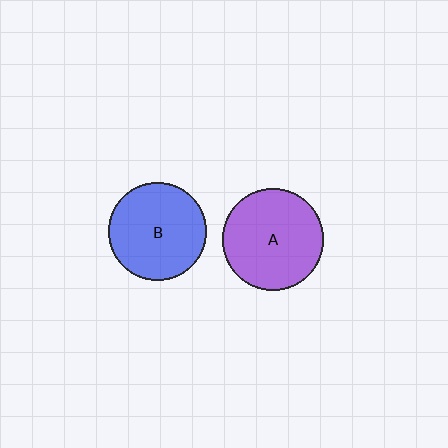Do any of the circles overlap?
No, none of the circles overlap.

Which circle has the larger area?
Circle A (purple).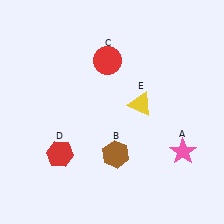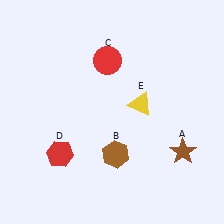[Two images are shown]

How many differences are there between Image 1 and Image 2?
There is 1 difference between the two images.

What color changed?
The star (A) changed from pink in Image 1 to brown in Image 2.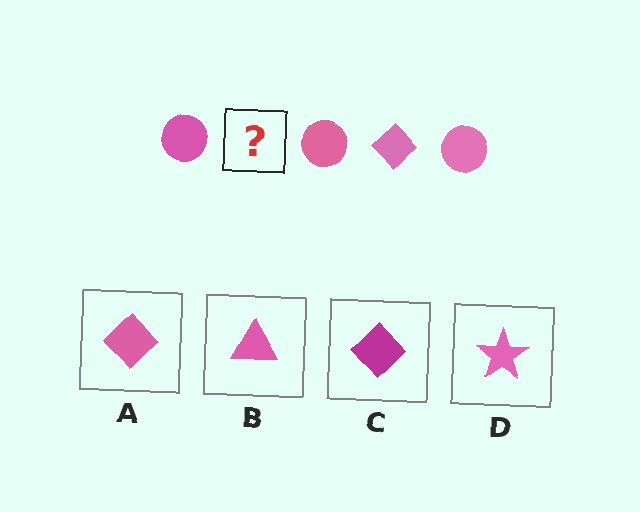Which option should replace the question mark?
Option A.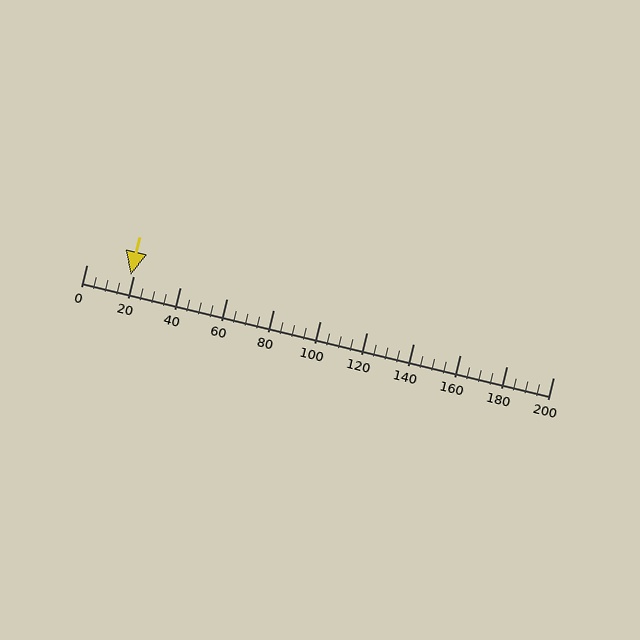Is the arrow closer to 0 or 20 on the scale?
The arrow is closer to 20.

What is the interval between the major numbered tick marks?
The major tick marks are spaced 20 units apart.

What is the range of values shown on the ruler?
The ruler shows values from 0 to 200.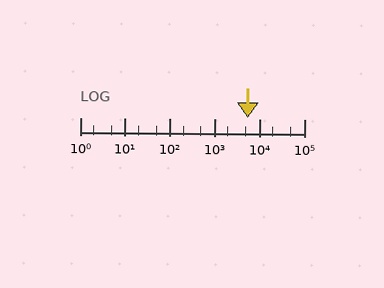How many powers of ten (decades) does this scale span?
The scale spans 5 decades, from 1 to 100000.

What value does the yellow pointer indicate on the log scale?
The pointer indicates approximately 5500.